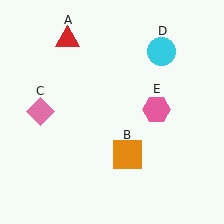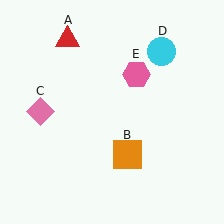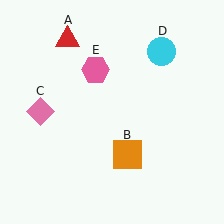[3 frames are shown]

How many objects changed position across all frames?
1 object changed position: pink hexagon (object E).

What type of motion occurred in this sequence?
The pink hexagon (object E) rotated counterclockwise around the center of the scene.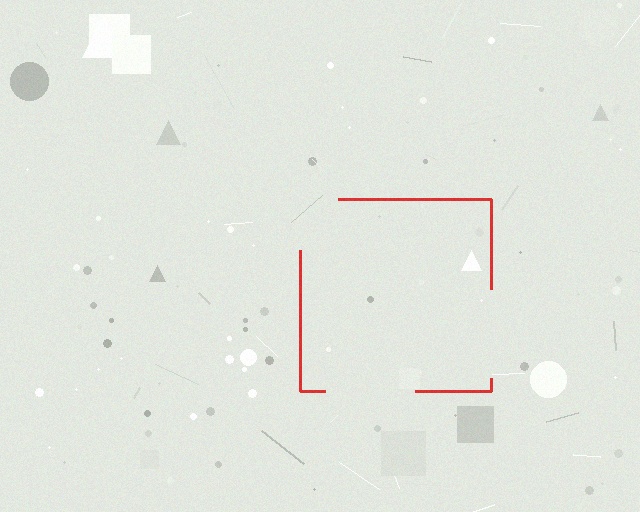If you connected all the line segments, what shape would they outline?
They would outline a square.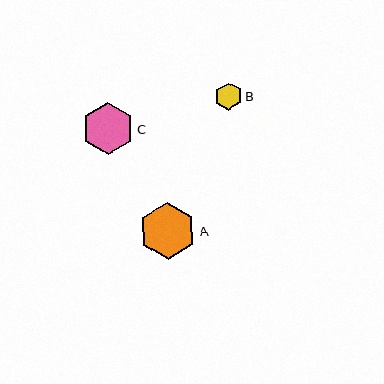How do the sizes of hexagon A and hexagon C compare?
Hexagon A and hexagon C are approximately the same size.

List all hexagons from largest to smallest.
From largest to smallest: A, C, B.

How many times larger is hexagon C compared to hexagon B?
Hexagon C is approximately 1.9 times the size of hexagon B.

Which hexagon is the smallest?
Hexagon B is the smallest with a size of approximately 27 pixels.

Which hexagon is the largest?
Hexagon A is the largest with a size of approximately 57 pixels.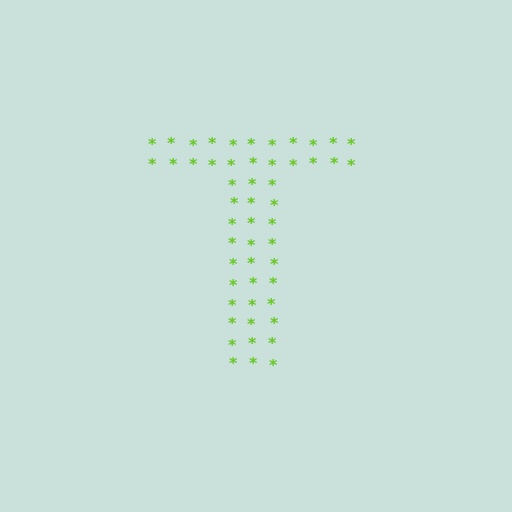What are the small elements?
The small elements are asterisks.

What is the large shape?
The large shape is the letter T.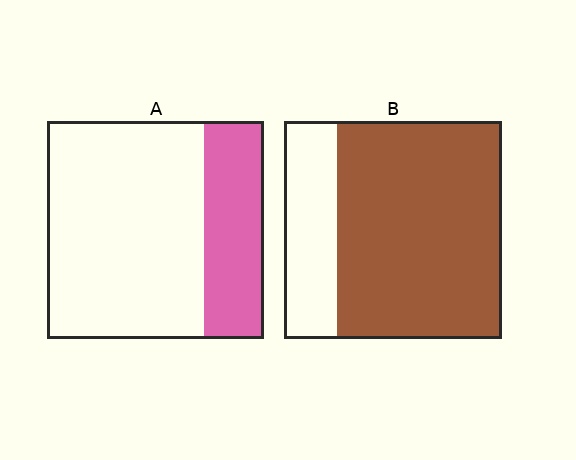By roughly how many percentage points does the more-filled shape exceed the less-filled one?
By roughly 50 percentage points (B over A).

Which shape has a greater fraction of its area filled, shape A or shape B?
Shape B.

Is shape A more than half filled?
No.